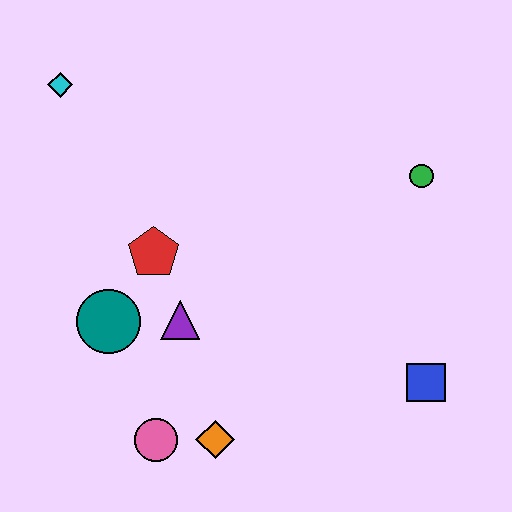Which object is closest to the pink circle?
The orange diamond is closest to the pink circle.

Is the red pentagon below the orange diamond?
No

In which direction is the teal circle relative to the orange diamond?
The teal circle is above the orange diamond.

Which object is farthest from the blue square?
The cyan diamond is farthest from the blue square.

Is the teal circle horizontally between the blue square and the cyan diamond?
Yes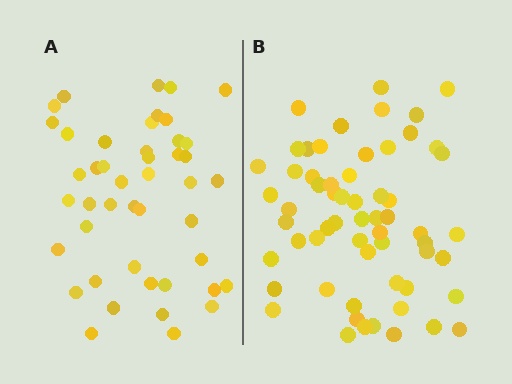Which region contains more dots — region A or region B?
Region B (the right region) has more dots.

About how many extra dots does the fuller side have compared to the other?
Region B has approximately 15 more dots than region A.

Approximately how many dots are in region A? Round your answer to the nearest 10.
About 40 dots. (The exact count is 45, which rounds to 40.)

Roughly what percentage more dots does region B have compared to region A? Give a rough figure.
About 35% more.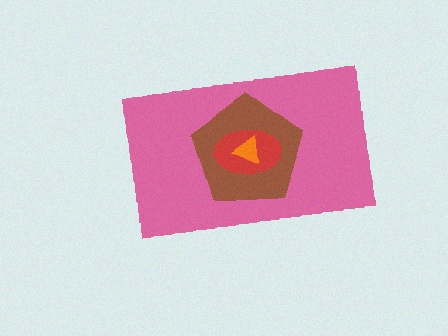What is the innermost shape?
The orange triangle.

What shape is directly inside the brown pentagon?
The red ellipse.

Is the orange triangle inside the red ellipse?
Yes.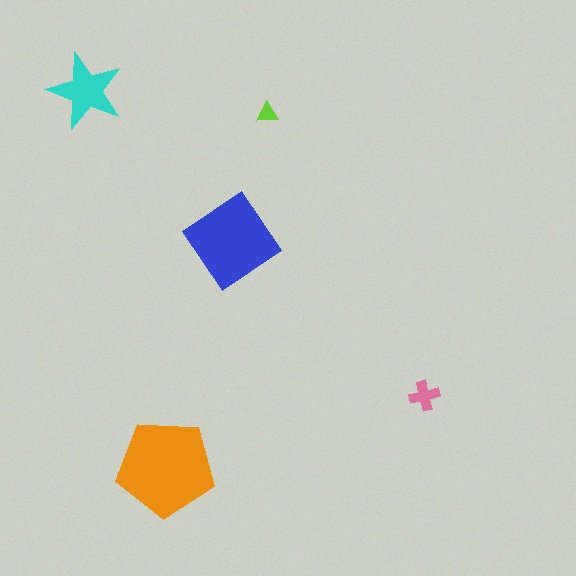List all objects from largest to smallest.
The orange pentagon, the blue diamond, the cyan star, the pink cross, the lime triangle.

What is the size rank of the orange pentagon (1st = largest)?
1st.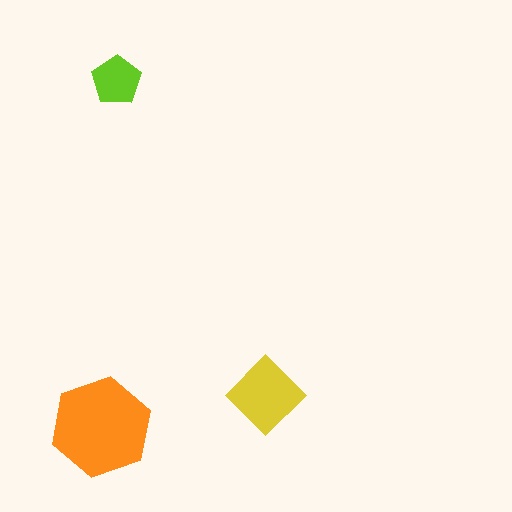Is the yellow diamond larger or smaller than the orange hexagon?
Smaller.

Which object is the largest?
The orange hexagon.